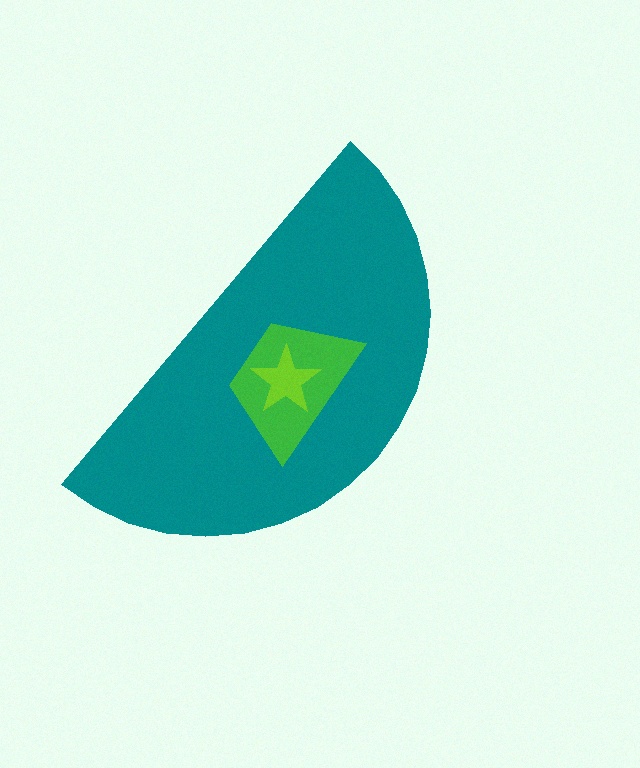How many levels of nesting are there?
3.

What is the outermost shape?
The teal semicircle.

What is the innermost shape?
The lime star.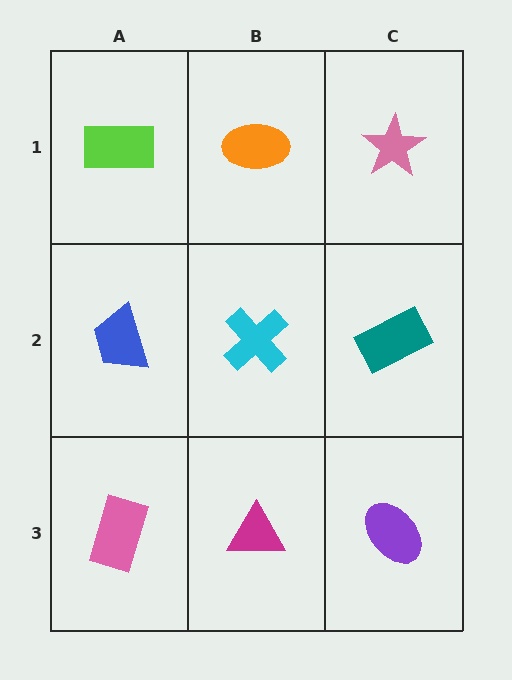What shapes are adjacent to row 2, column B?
An orange ellipse (row 1, column B), a magenta triangle (row 3, column B), a blue trapezoid (row 2, column A), a teal rectangle (row 2, column C).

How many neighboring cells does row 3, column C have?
2.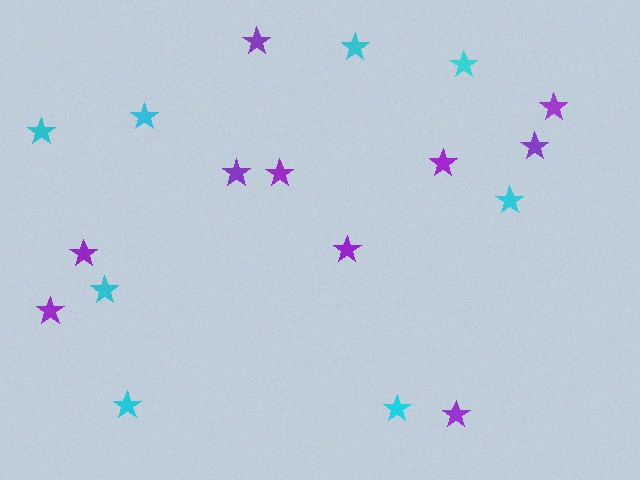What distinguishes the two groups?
There are 2 groups: one group of cyan stars (8) and one group of purple stars (10).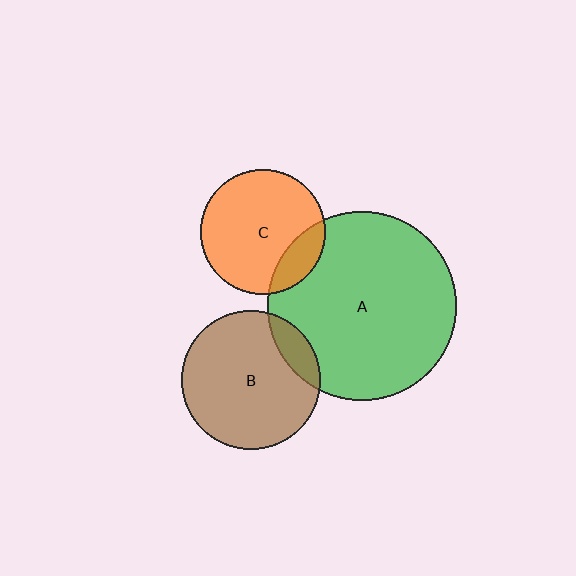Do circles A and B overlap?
Yes.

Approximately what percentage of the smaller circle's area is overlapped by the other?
Approximately 15%.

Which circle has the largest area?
Circle A (green).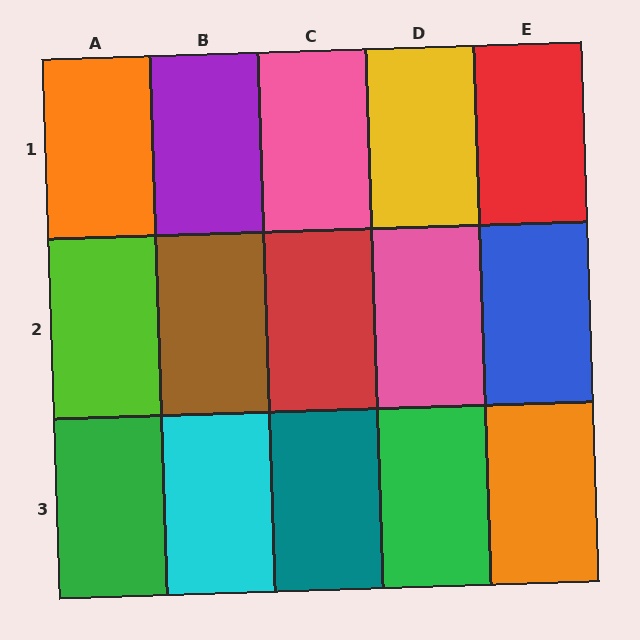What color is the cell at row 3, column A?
Green.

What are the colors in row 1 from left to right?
Orange, purple, pink, yellow, red.